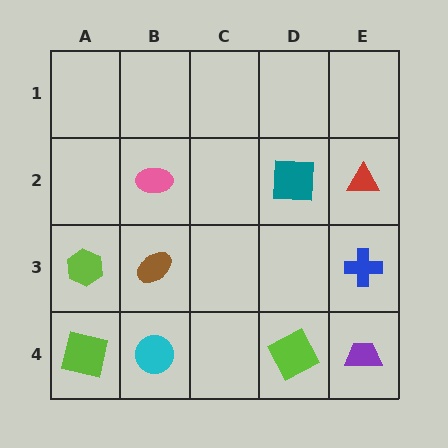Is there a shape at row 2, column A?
No, that cell is empty.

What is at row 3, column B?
A brown ellipse.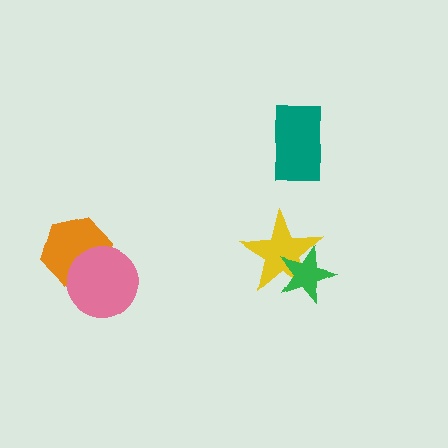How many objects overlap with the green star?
1 object overlaps with the green star.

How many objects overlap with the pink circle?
1 object overlaps with the pink circle.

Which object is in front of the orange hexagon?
The pink circle is in front of the orange hexagon.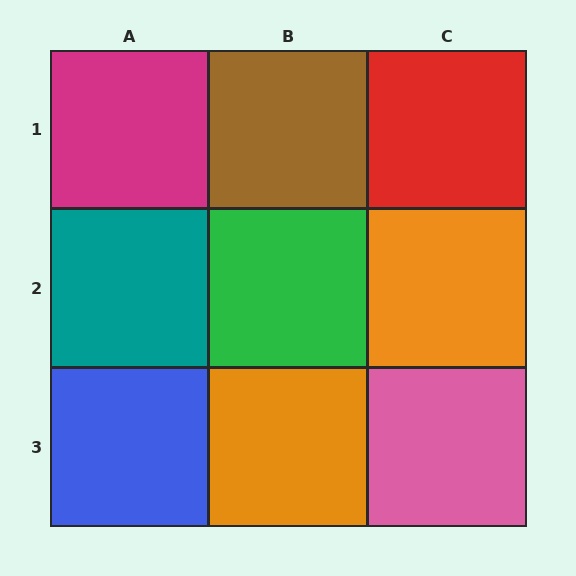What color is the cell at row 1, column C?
Red.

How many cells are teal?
1 cell is teal.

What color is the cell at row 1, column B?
Brown.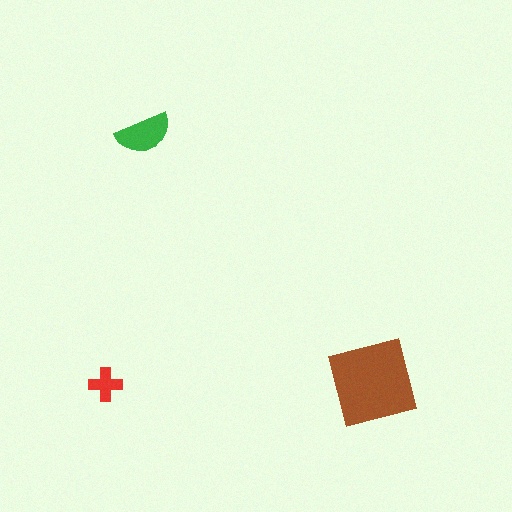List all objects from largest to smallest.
The brown square, the green semicircle, the red cross.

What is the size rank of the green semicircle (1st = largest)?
2nd.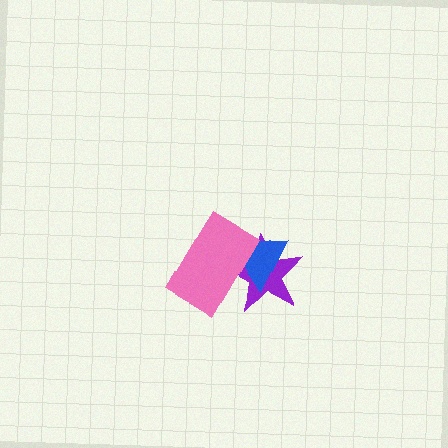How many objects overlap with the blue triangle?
2 objects overlap with the blue triangle.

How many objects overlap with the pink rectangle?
2 objects overlap with the pink rectangle.